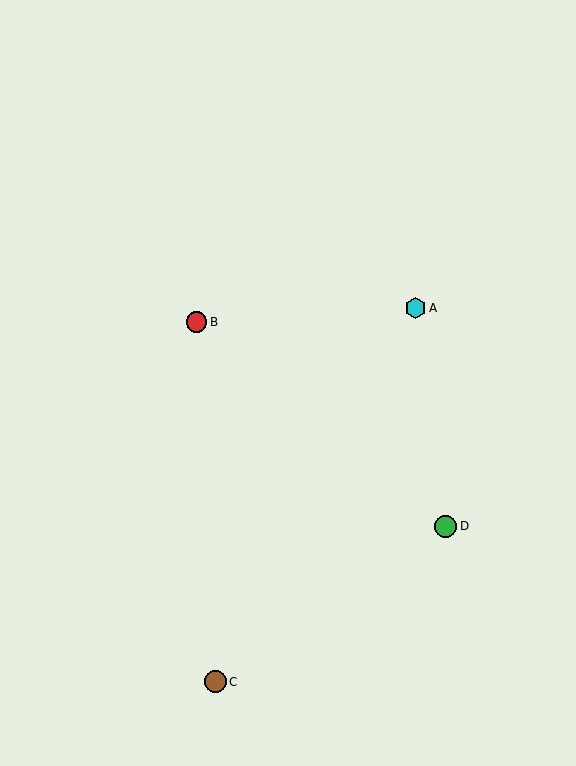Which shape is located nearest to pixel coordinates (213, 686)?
The brown circle (labeled C) at (216, 682) is nearest to that location.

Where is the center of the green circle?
The center of the green circle is at (445, 526).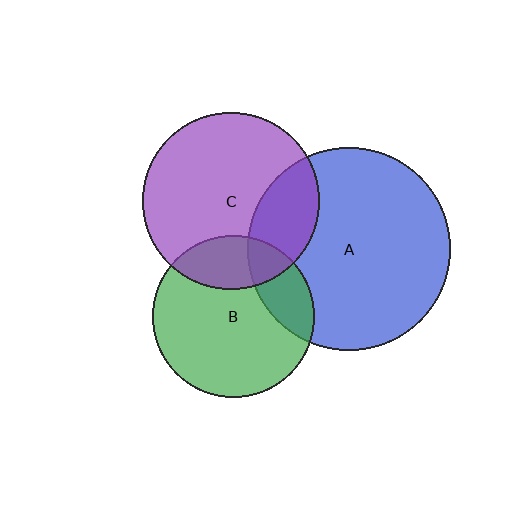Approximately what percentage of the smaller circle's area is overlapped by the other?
Approximately 25%.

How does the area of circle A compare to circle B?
Approximately 1.6 times.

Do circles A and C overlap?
Yes.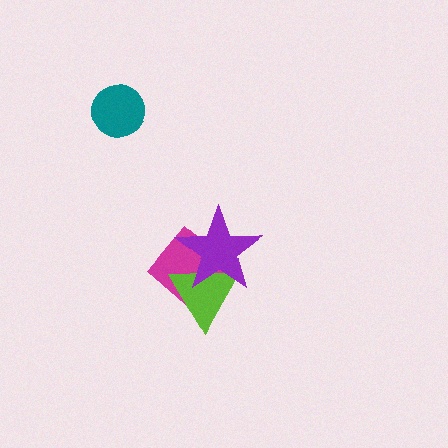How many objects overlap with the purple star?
2 objects overlap with the purple star.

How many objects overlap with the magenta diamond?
2 objects overlap with the magenta diamond.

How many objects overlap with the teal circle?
0 objects overlap with the teal circle.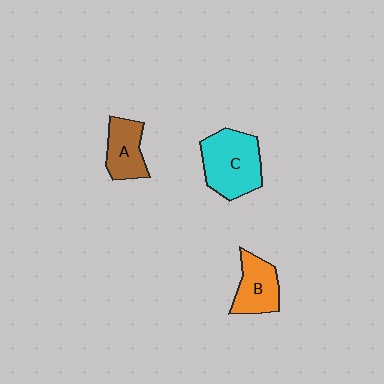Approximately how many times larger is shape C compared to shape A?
Approximately 1.6 times.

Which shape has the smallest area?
Shape A (brown).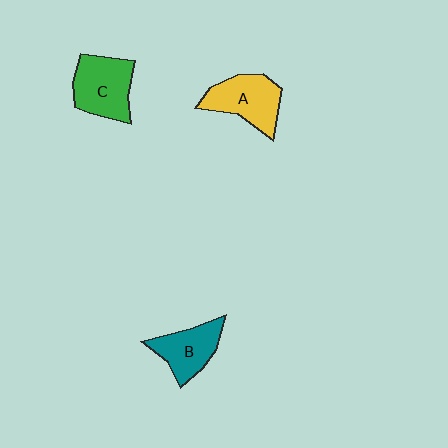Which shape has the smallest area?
Shape B (teal).